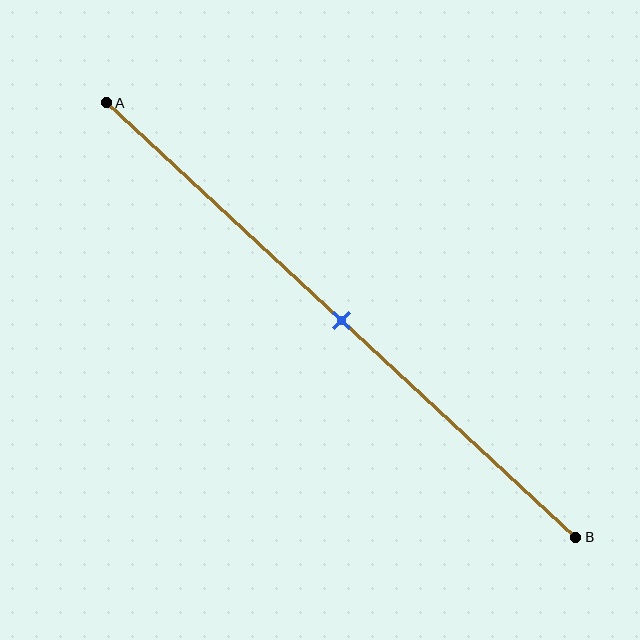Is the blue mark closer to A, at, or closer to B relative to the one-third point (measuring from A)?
The blue mark is closer to point B than the one-third point of segment AB.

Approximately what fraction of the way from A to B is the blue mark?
The blue mark is approximately 50% of the way from A to B.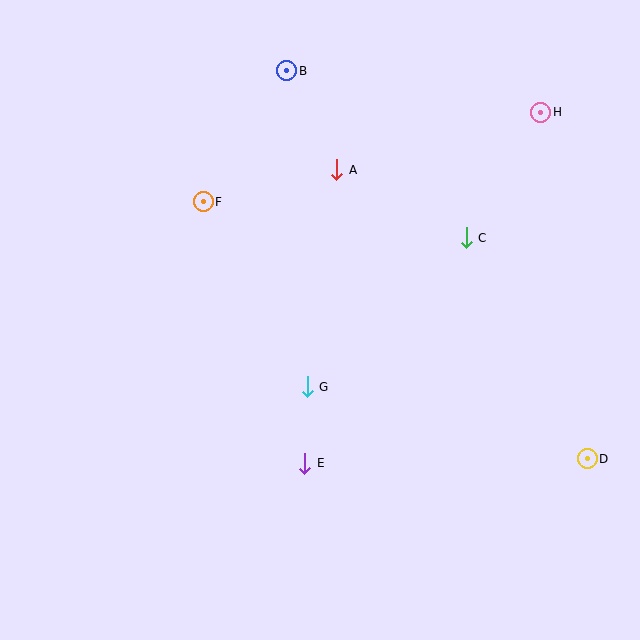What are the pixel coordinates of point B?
Point B is at (286, 71).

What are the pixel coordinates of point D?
Point D is at (587, 459).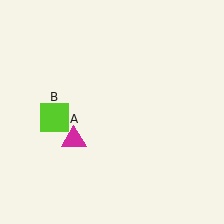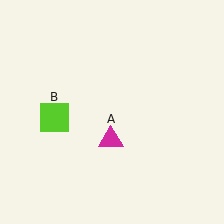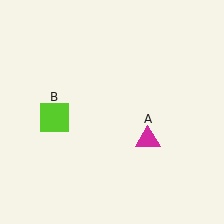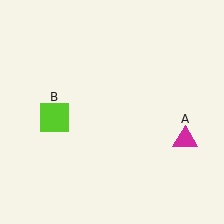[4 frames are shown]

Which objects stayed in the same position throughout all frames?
Lime square (object B) remained stationary.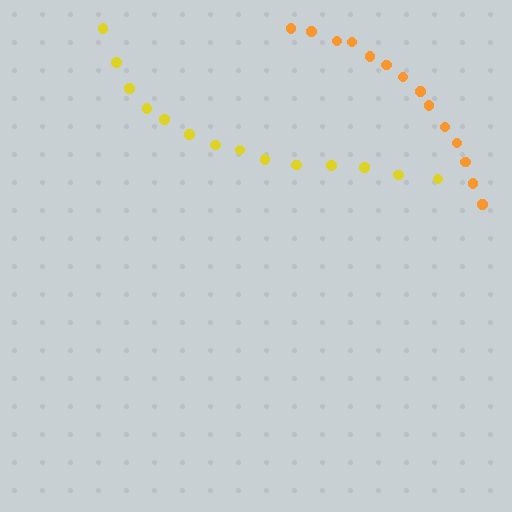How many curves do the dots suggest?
There are 2 distinct paths.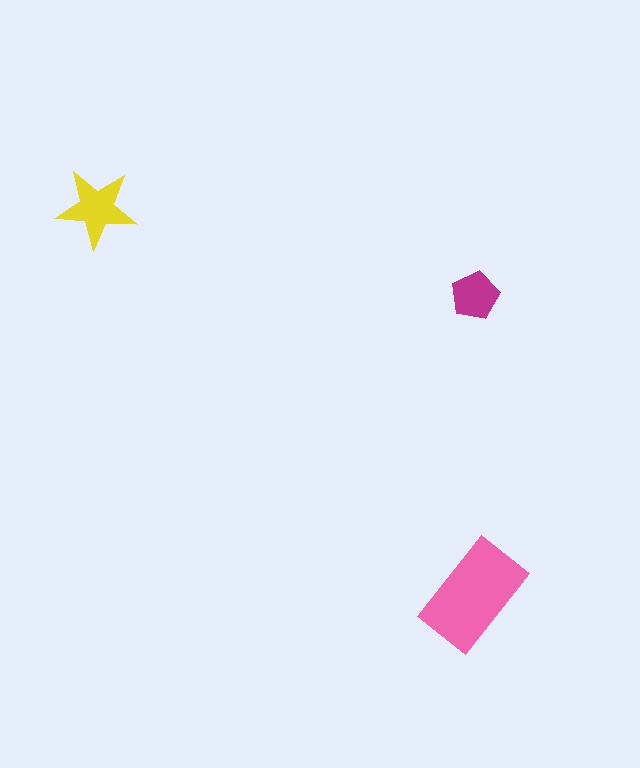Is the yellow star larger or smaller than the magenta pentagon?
Larger.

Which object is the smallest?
The magenta pentagon.